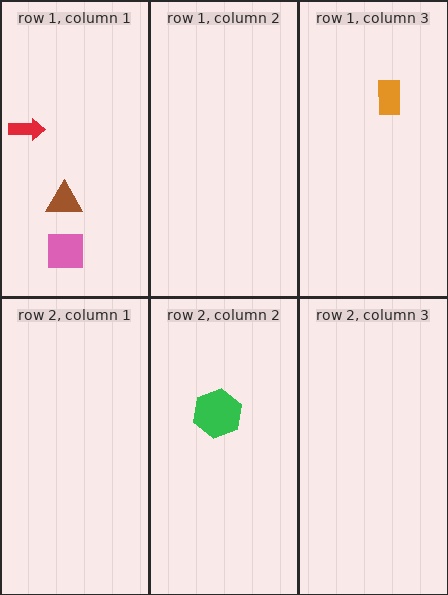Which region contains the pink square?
The row 1, column 1 region.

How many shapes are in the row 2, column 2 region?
1.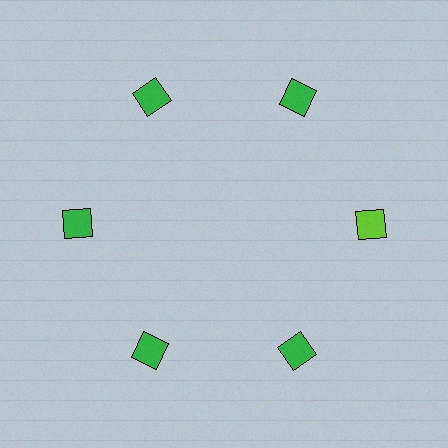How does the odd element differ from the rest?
It has a different color: lime instead of green.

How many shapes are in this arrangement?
There are 6 shapes arranged in a ring pattern.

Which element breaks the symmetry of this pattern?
The lime diamond at roughly the 3 o'clock position breaks the symmetry. All other shapes are green diamonds.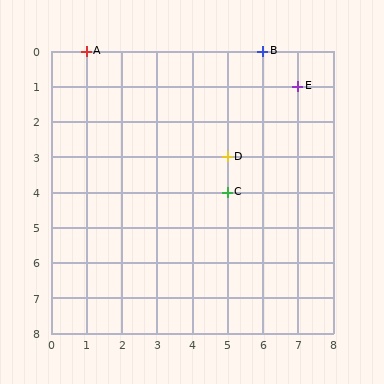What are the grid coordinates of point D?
Point D is at grid coordinates (5, 3).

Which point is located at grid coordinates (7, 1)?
Point E is at (7, 1).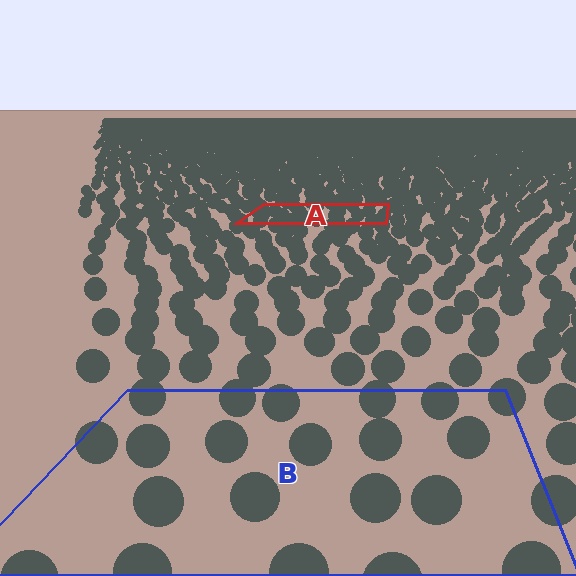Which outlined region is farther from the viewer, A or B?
Region A is farther from the viewer — the texture elements inside it appear smaller and more densely packed.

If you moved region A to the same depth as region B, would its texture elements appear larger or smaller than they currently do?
They would appear larger. At a closer depth, the same texture elements are projected at a bigger on-screen size.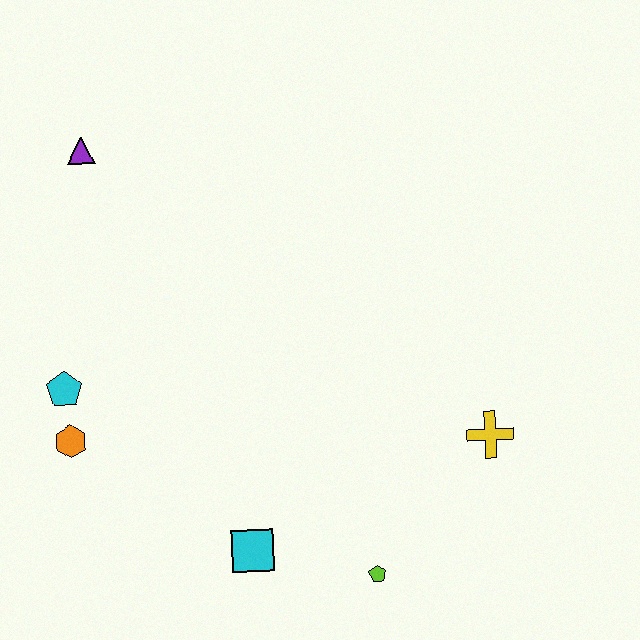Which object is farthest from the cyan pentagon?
The yellow cross is farthest from the cyan pentagon.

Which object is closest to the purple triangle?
The cyan pentagon is closest to the purple triangle.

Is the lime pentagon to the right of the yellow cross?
No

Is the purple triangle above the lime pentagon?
Yes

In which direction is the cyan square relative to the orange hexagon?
The cyan square is to the right of the orange hexagon.